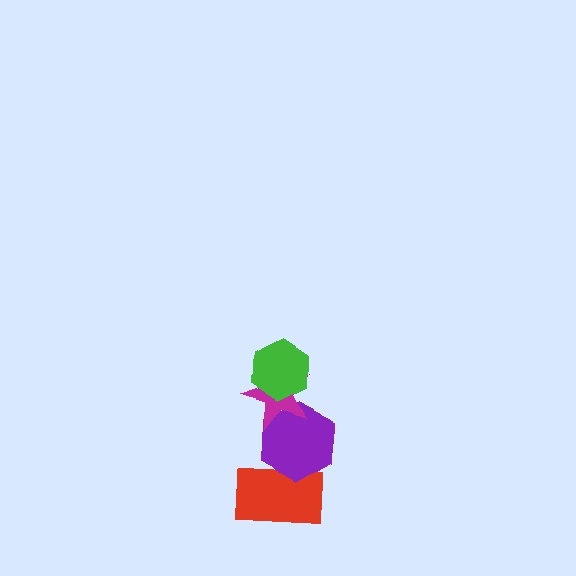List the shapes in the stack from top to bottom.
From top to bottom: the green hexagon, the magenta star, the purple hexagon, the red rectangle.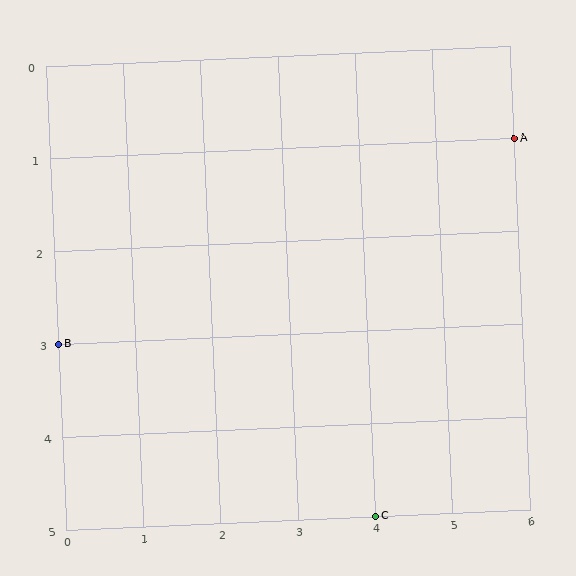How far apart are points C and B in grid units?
Points C and B are 4 columns and 2 rows apart (about 4.5 grid units diagonally).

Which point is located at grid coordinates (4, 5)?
Point C is at (4, 5).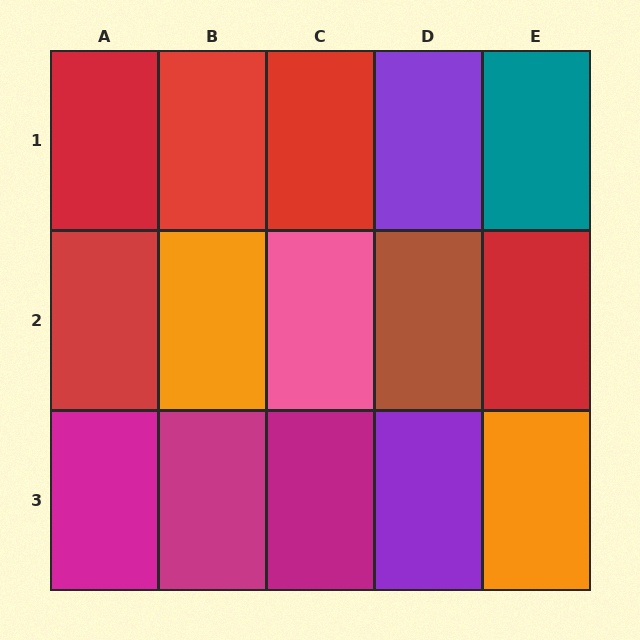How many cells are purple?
2 cells are purple.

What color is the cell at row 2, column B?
Orange.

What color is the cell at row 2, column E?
Red.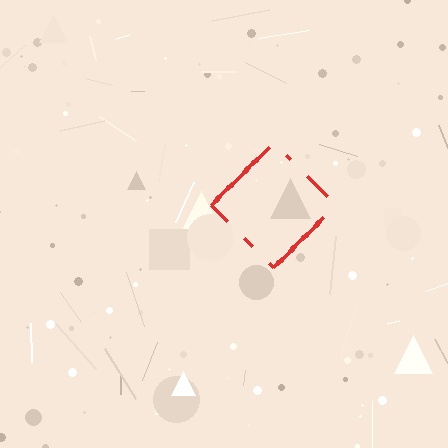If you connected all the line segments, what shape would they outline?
They would outline a diamond.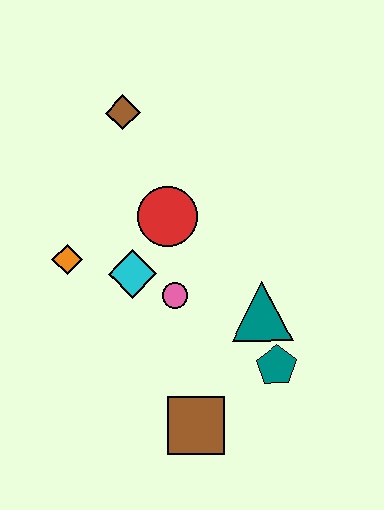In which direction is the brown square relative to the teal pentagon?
The brown square is to the left of the teal pentagon.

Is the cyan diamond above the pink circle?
Yes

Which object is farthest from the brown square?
The brown diamond is farthest from the brown square.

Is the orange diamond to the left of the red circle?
Yes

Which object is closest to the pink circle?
The cyan diamond is closest to the pink circle.